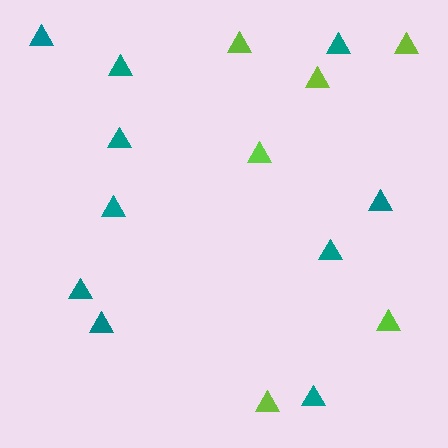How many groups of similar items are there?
There are 2 groups: one group of lime triangles (6) and one group of teal triangles (10).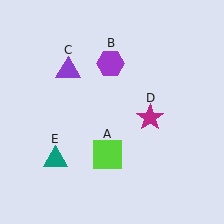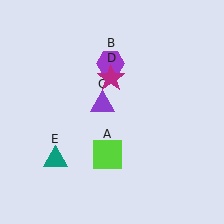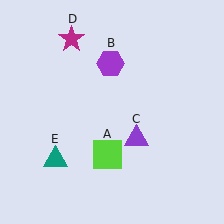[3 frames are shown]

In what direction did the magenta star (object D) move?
The magenta star (object D) moved up and to the left.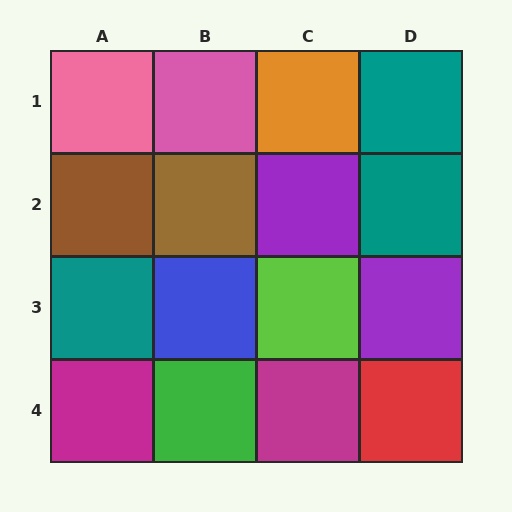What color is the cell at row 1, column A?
Pink.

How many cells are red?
1 cell is red.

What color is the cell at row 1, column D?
Teal.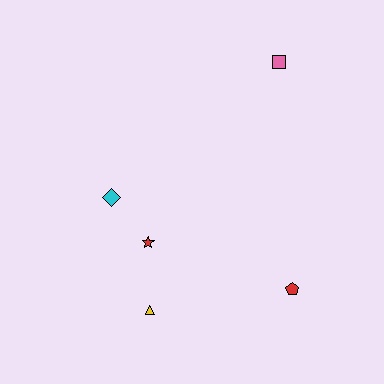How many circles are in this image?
There are no circles.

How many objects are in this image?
There are 5 objects.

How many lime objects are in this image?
There are no lime objects.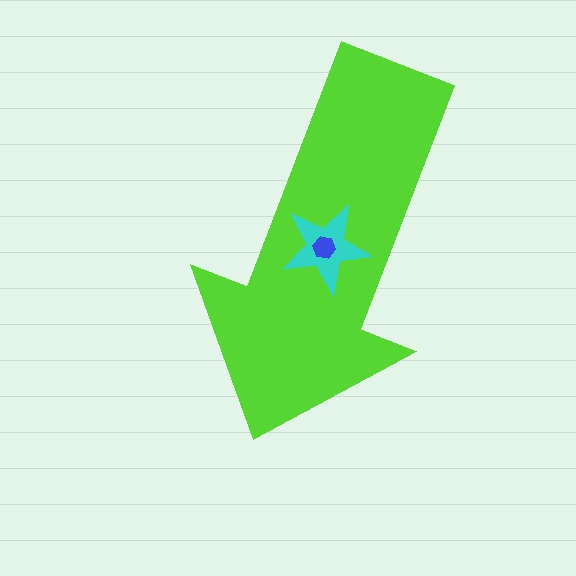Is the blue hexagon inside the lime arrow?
Yes.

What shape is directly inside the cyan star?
The blue hexagon.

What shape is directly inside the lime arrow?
The cyan star.